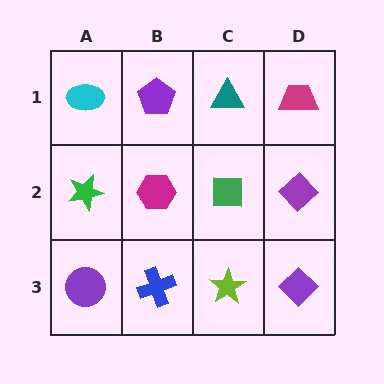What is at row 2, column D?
A purple diamond.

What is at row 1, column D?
A magenta trapezoid.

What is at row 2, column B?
A magenta hexagon.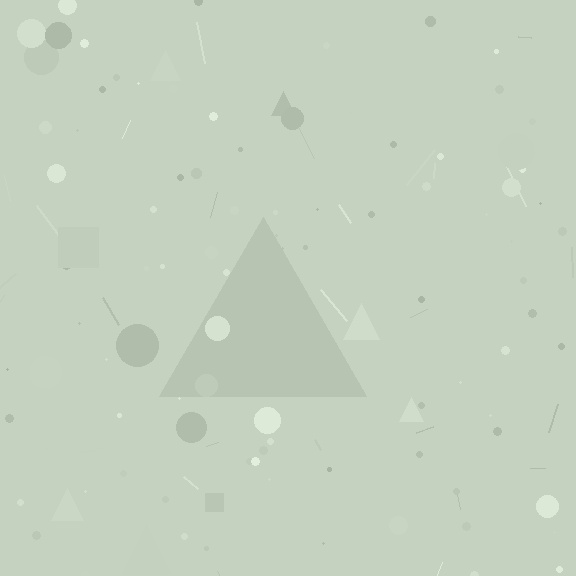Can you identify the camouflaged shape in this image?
The camouflaged shape is a triangle.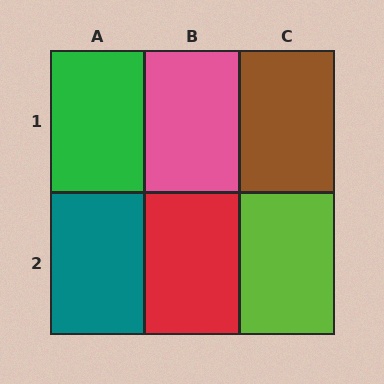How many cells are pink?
1 cell is pink.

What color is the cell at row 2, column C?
Lime.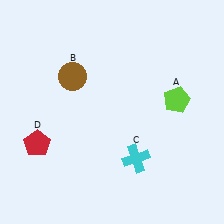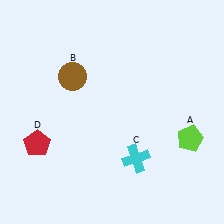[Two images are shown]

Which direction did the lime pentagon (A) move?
The lime pentagon (A) moved down.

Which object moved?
The lime pentagon (A) moved down.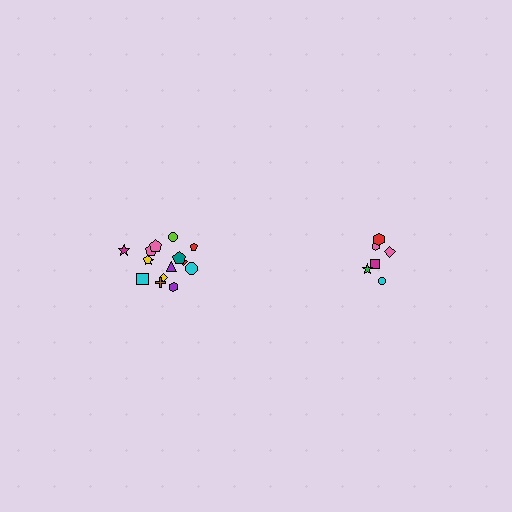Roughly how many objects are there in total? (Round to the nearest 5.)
Roughly 20 objects in total.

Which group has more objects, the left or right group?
The left group.